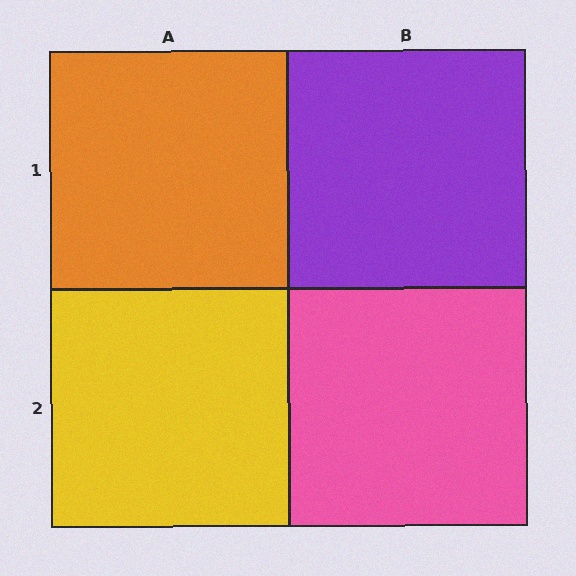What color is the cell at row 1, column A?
Orange.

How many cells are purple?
1 cell is purple.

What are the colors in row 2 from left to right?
Yellow, pink.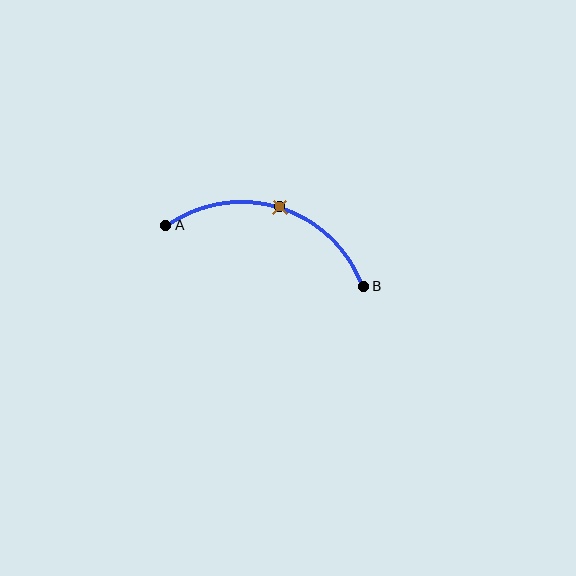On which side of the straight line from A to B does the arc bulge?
The arc bulges above the straight line connecting A and B.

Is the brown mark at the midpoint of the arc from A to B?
Yes. The brown mark lies on the arc at equal arc-length from both A and B — it is the arc midpoint.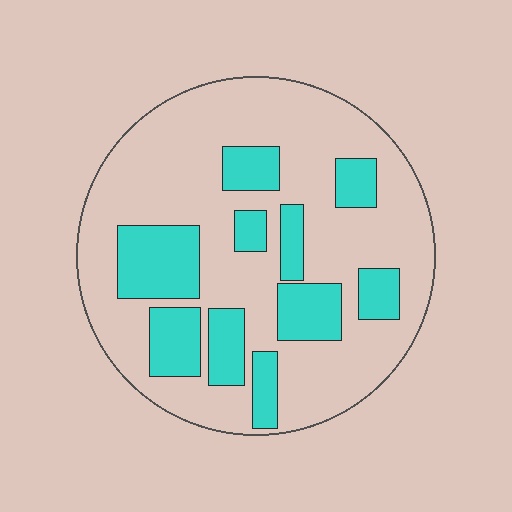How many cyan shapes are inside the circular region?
10.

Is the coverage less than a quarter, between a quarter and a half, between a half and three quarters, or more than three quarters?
Between a quarter and a half.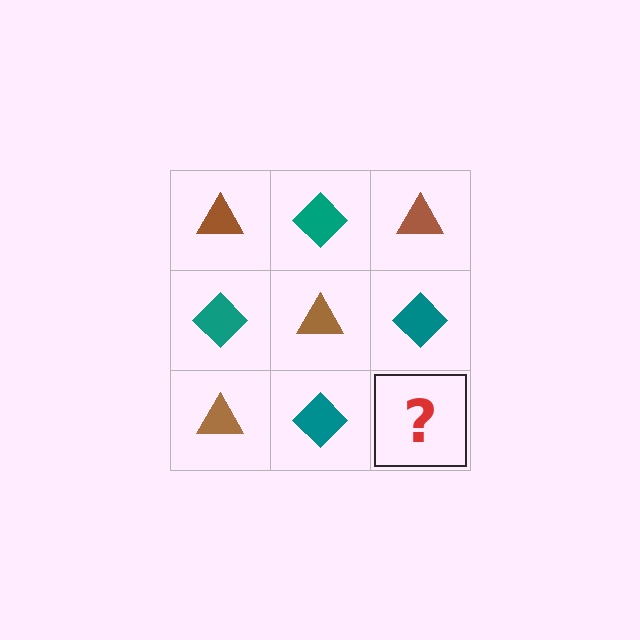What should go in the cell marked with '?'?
The missing cell should contain a brown triangle.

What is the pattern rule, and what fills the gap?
The rule is that it alternates brown triangle and teal diamond in a checkerboard pattern. The gap should be filled with a brown triangle.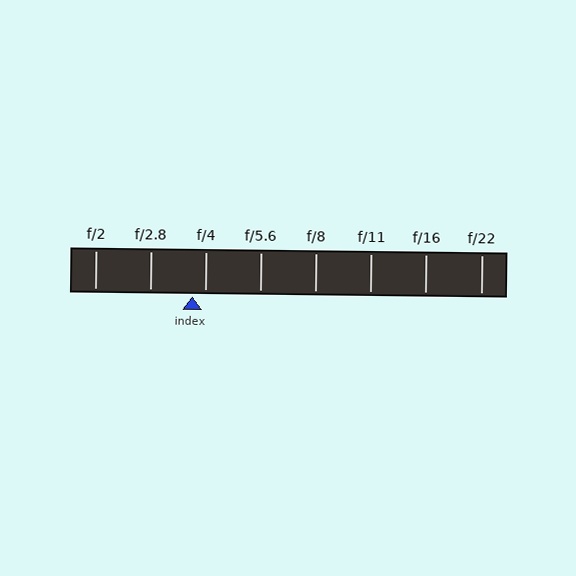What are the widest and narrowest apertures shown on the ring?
The widest aperture shown is f/2 and the narrowest is f/22.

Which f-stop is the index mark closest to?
The index mark is closest to f/4.